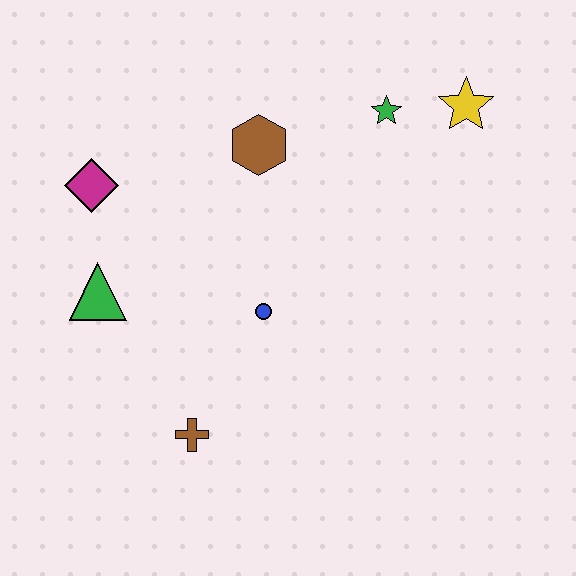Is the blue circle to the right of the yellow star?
No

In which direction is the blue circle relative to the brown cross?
The blue circle is above the brown cross.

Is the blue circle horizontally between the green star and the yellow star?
No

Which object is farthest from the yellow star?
The brown cross is farthest from the yellow star.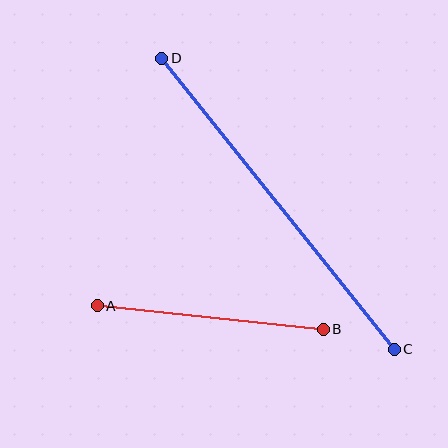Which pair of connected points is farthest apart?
Points C and D are farthest apart.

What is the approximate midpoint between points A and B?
The midpoint is at approximately (210, 318) pixels.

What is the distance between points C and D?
The distance is approximately 372 pixels.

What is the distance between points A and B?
The distance is approximately 227 pixels.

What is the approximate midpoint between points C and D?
The midpoint is at approximately (278, 204) pixels.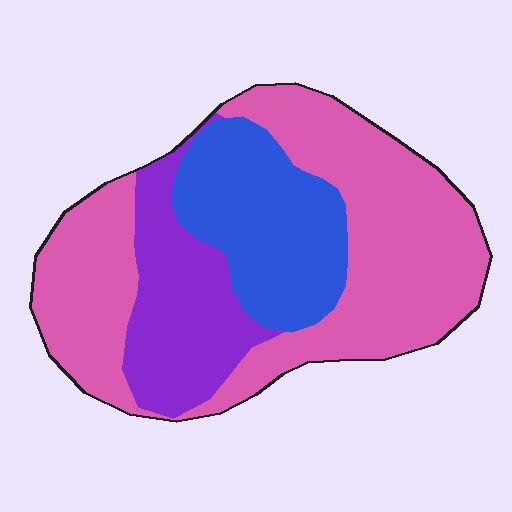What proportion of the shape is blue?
Blue takes up less than a quarter of the shape.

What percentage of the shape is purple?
Purple takes up about one fifth (1/5) of the shape.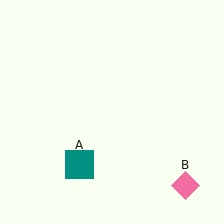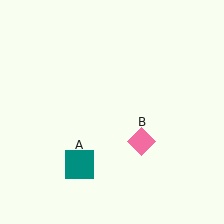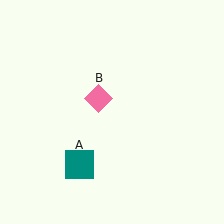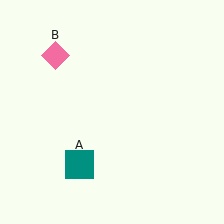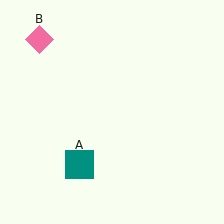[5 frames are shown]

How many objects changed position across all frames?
1 object changed position: pink diamond (object B).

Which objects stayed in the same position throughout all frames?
Teal square (object A) remained stationary.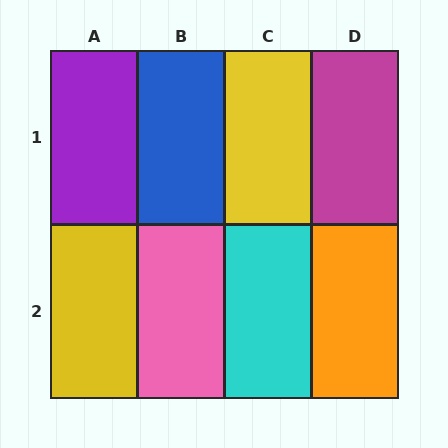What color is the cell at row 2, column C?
Cyan.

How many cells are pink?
1 cell is pink.